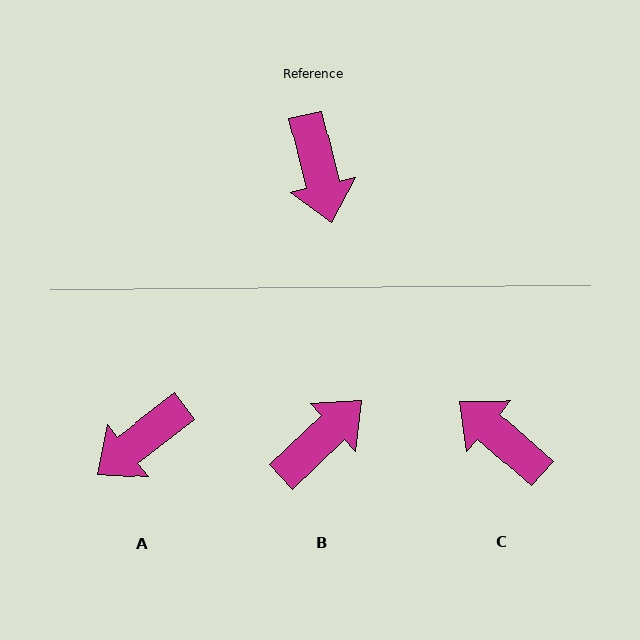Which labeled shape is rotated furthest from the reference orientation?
C, about 145 degrees away.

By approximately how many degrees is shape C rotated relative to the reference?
Approximately 145 degrees clockwise.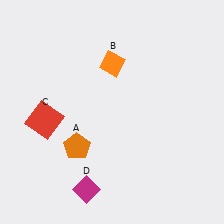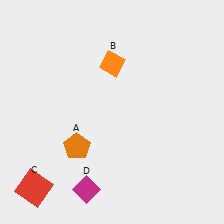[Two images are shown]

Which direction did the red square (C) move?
The red square (C) moved down.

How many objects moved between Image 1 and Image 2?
1 object moved between the two images.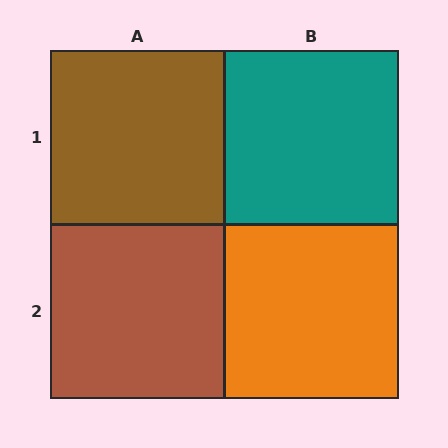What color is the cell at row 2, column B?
Orange.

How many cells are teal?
1 cell is teal.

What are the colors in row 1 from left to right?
Brown, teal.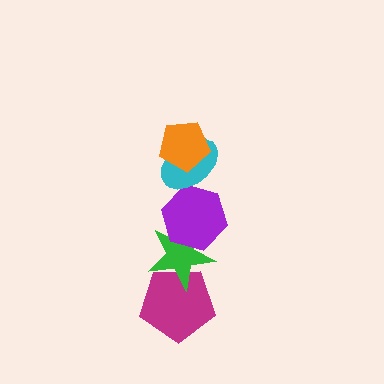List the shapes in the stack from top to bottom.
From top to bottom: the orange pentagon, the cyan ellipse, the purple hexagon, the green star, the magenta pentagon.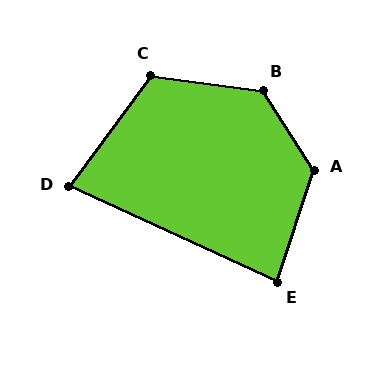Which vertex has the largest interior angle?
B, at approximately 130 degrees.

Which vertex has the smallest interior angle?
D, at approximately 78 degrees.